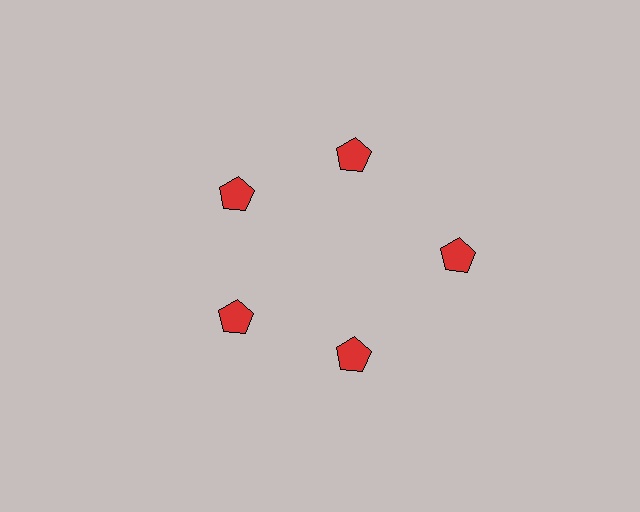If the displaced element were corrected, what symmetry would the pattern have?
It would have 5-fold rotational symmetry — the pattern would map onto itself every 72 degrees.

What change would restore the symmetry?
The symmetry would be restored by moving it inward, back onto the ring so that all 5 pentagons sit at equal angles and equal distance from the center.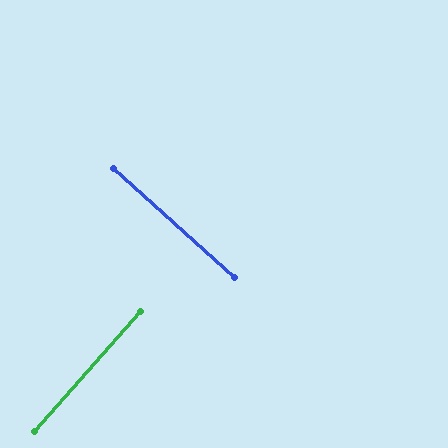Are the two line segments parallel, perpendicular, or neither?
Perpendicular — they meet at approximately 90°.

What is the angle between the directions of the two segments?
Approximately 90 degrees.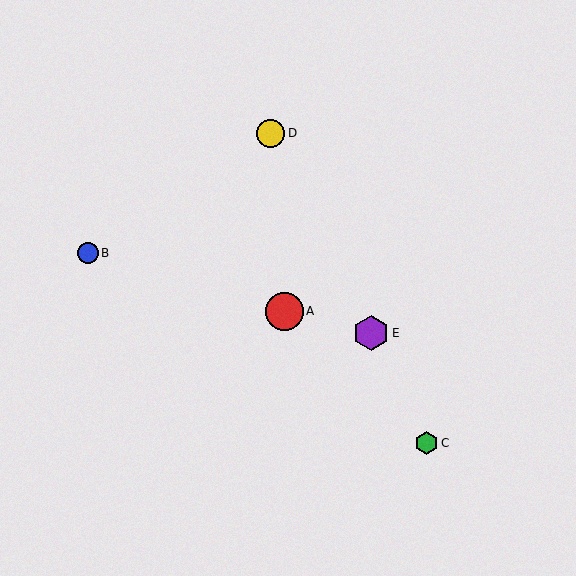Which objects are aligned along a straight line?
Objects C, D, E are aligned along a straight line.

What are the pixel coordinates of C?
Object C is at (427, 443).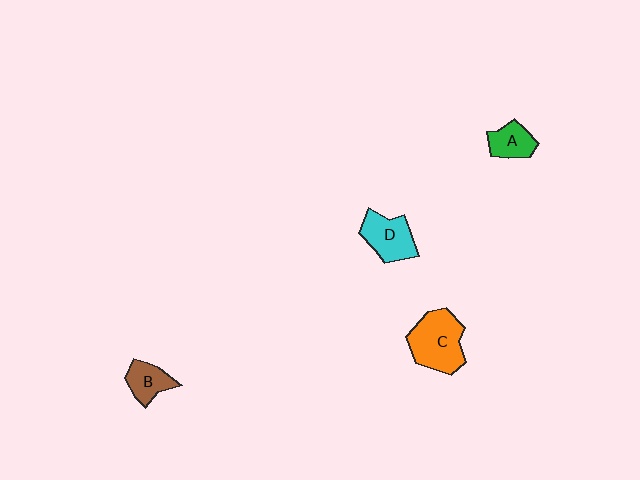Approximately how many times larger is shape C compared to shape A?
Approximately 2.0 times.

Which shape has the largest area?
Shape C (orange).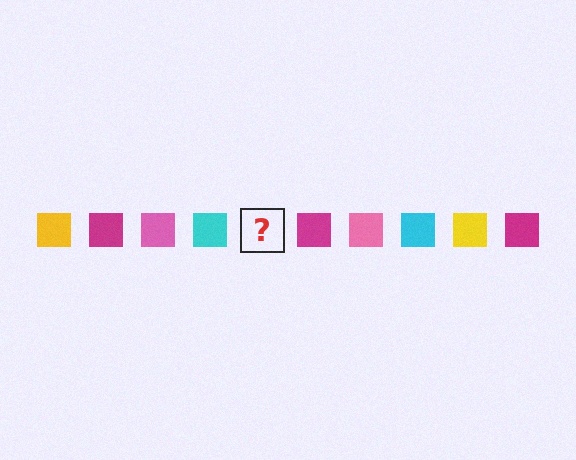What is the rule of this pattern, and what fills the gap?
The rule is that the pattern cycles through yellow, magenta, pink, cyan squares. The gap should be filled with a yellow square.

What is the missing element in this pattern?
The missing element is a yellow square.